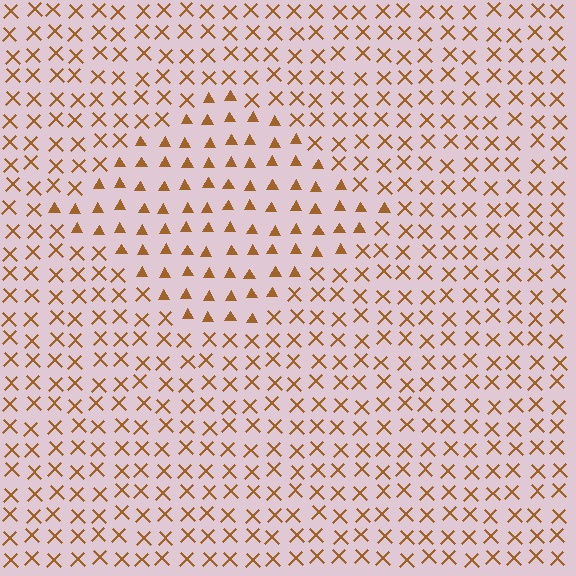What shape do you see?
I see a diamond.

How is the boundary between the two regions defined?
The boundary is defined by a change in element shape: triangles inside vs. X marks outside. All elements share the same color and spacing.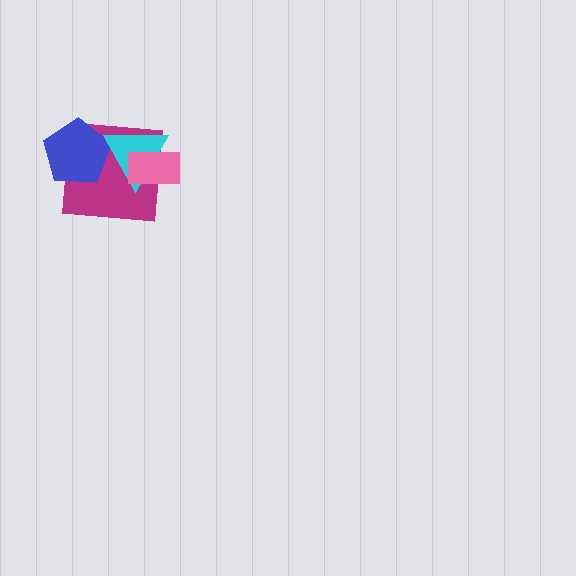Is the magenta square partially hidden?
Yes, it is partially covered by another shape.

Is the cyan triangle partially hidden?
Yes, it is partially covered by another shape.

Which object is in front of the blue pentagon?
The cyan triangle is in front of the blue pentagon.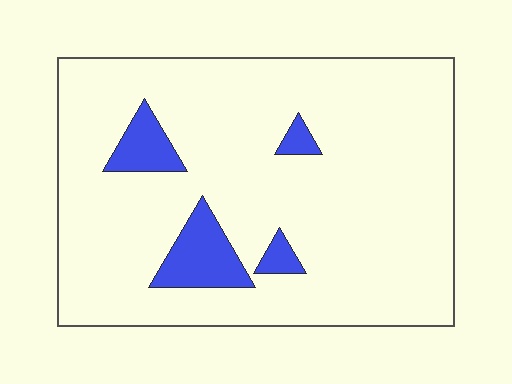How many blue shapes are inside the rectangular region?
4.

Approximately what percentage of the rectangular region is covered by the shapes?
Approximately 10%.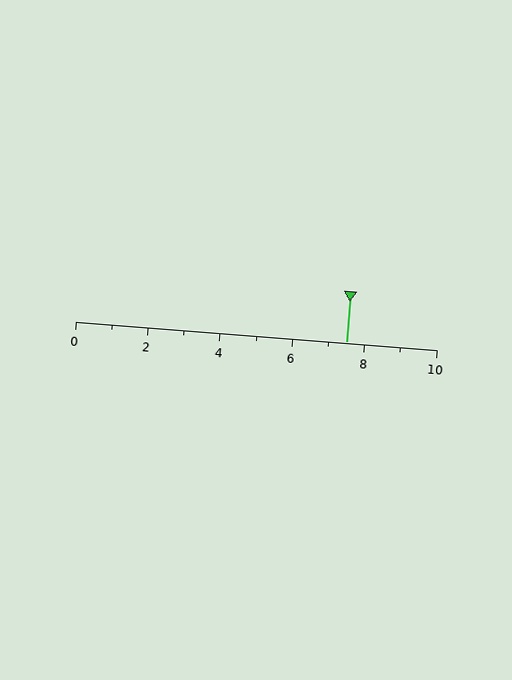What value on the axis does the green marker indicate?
The marker indicates approximately 7.5.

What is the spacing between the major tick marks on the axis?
The major ticks are spaced 2 apart.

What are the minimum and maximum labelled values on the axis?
The axis runs from 0 to 10.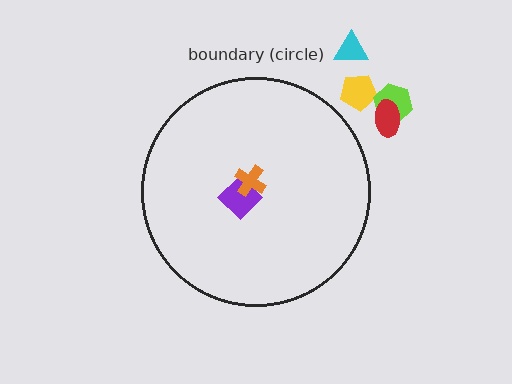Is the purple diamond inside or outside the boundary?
Inside.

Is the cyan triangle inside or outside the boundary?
Outside.